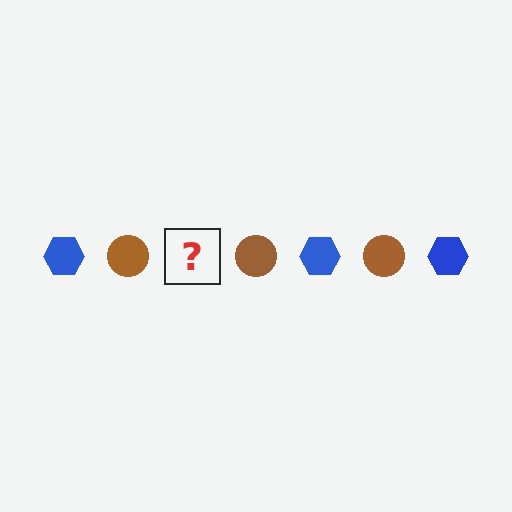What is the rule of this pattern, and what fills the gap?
The rule is that the pattern alternates between blue hexagon and brown circle. The gap should be filled with a blue hexagon.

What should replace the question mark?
The question mark should be replaced with a blue hexagon.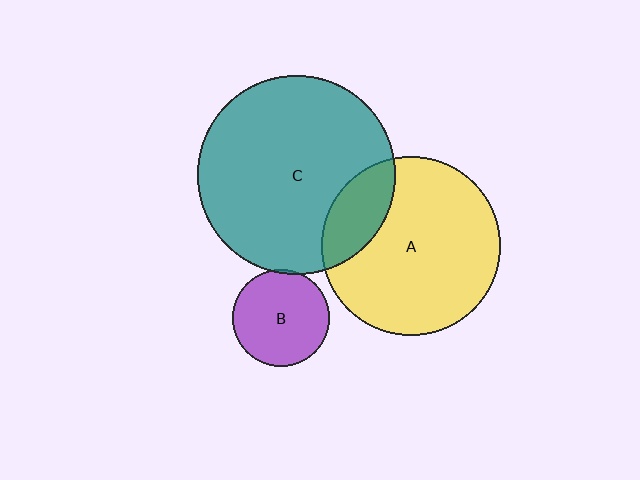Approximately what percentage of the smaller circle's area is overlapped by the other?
Approximately 20%.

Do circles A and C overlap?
Yes.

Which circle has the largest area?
Circle C (teal).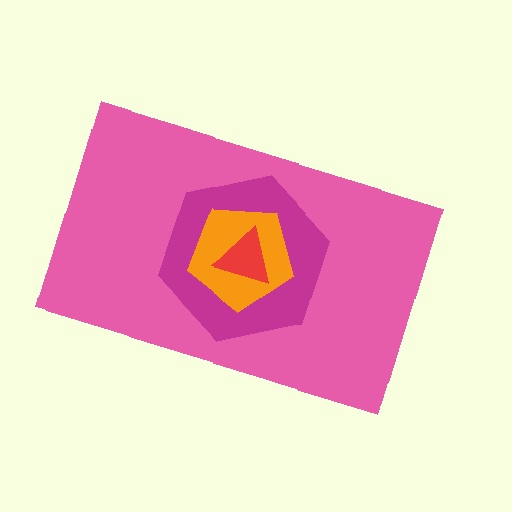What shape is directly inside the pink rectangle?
The magenta hexagon.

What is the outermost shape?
The pink rectangle.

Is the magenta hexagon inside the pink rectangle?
Yes.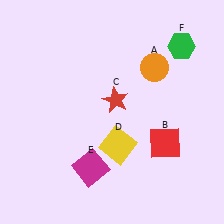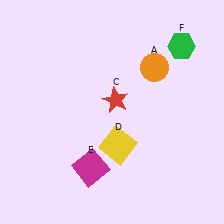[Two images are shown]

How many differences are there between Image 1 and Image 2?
There is 1 difference between the two images.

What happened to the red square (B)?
The red square (B) was removed in Image 2. It was in the bottom-right area of Image 1.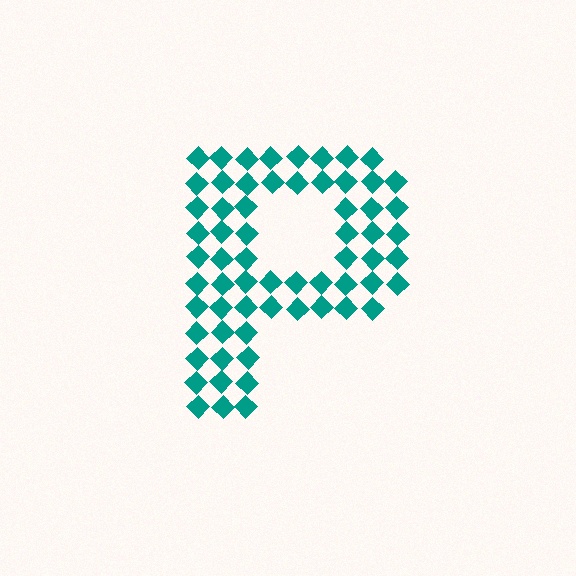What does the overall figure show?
The overall figure shows the letter P.